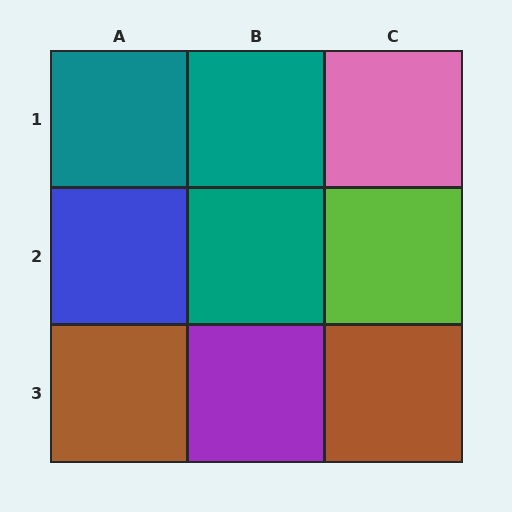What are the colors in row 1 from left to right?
Teal, teal, pink.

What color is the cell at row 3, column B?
Purple.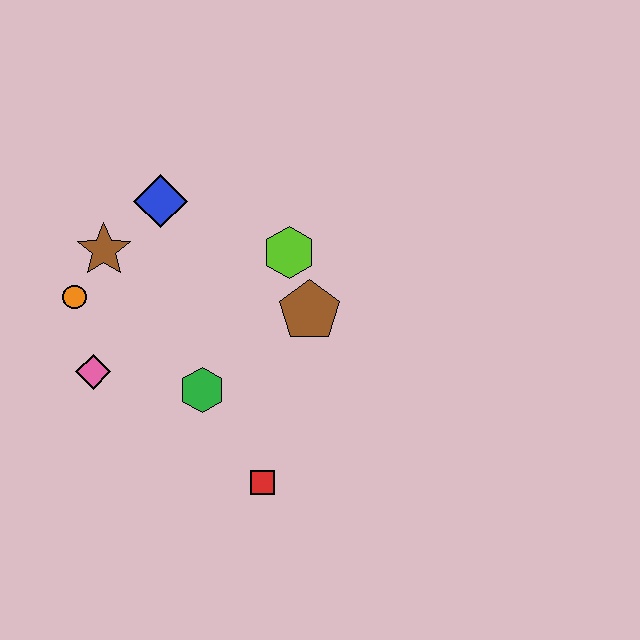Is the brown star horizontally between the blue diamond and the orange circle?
Yes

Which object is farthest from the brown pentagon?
The orange circle is farthest from the brown pentagon.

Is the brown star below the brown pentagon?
No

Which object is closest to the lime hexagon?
The brown pentagon is closest to the lime hexagon.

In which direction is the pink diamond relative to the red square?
The pink diamond is to the left of the red square.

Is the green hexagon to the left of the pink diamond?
No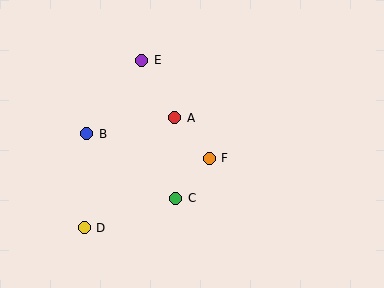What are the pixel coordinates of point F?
Point F is at (209, 158).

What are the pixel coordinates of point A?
Point A is at (175, 118).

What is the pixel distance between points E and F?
The distance between E and F is 119 pixels.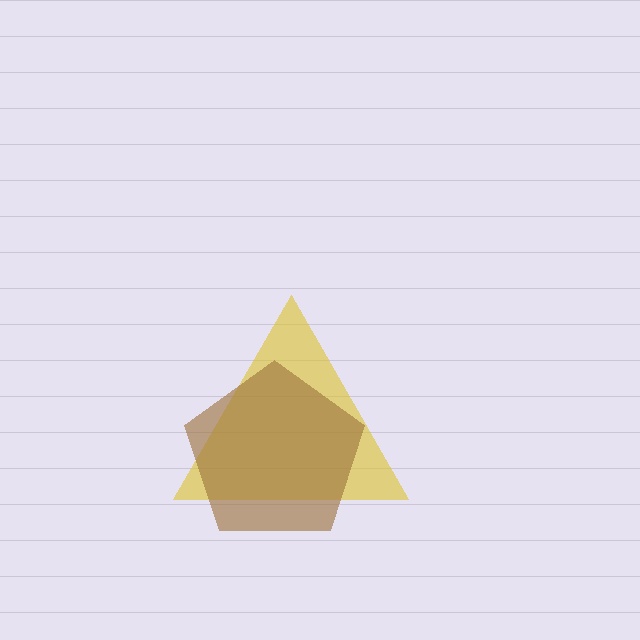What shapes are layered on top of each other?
The layered shapes are: a yellow triangle, a brown pentagon.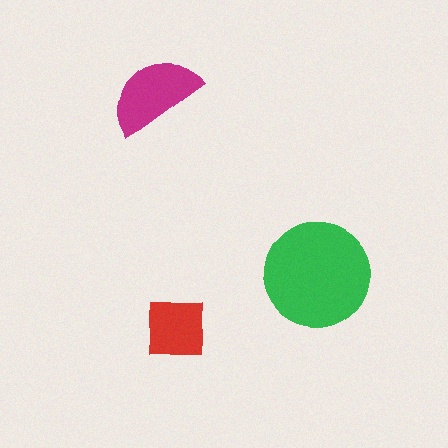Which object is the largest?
The green circle.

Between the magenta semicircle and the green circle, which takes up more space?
The green circle.